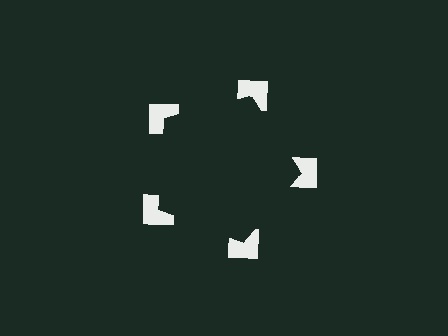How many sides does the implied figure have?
5 sides.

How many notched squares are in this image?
There are 5 — one at each vertex of the illusory pentagon.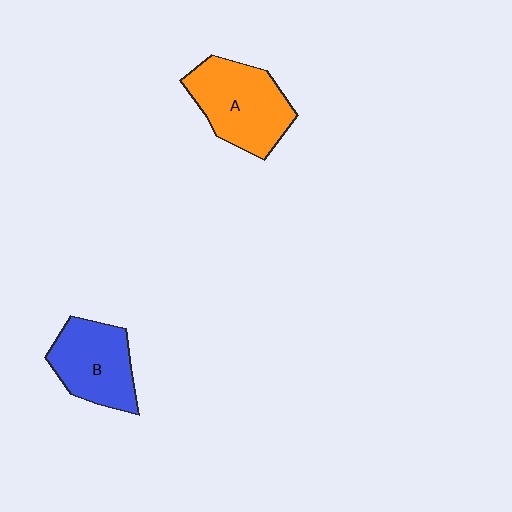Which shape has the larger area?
Shape A (orange).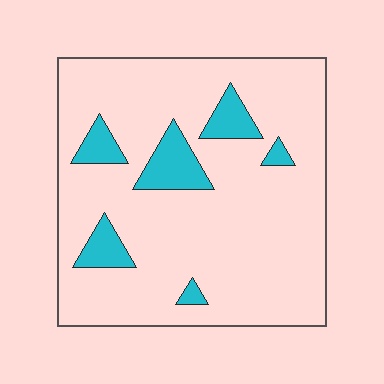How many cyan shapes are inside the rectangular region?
6.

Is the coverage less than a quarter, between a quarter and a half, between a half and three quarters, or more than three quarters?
Less than a quarter.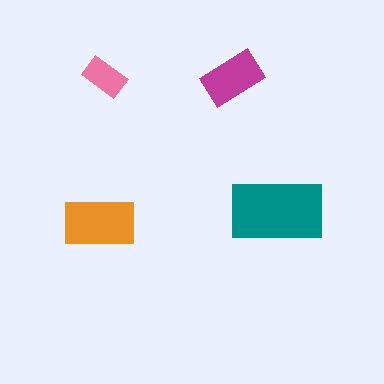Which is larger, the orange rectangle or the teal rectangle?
The teal one.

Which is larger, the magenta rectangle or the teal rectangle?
The teal one.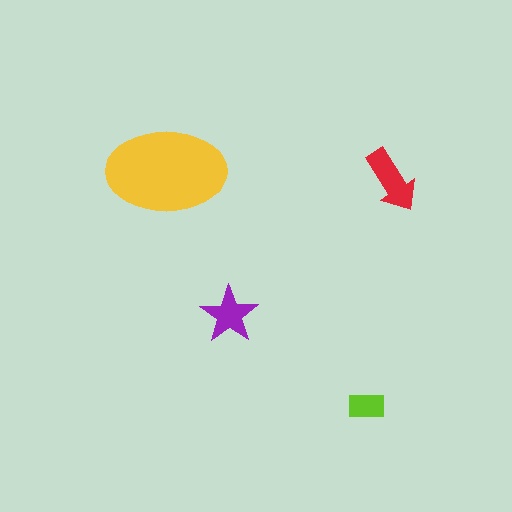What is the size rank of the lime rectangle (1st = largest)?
4th.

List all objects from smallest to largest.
The lime rectangle, the purple star, the red arrow, the yellow ellipse.